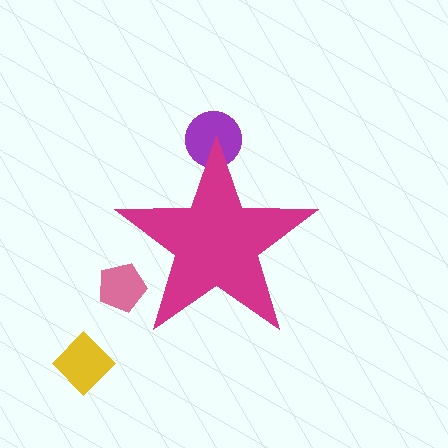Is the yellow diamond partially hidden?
No, the yellow diamond is fully visible.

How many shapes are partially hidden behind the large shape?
2 shapes are partially hidden.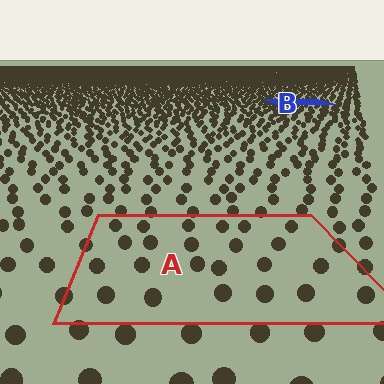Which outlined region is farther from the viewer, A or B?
Region B is farther from the viewer — the texture elements inside it appear smaller and more densely packed.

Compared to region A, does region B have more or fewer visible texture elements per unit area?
Region B has more texture elements per unit area — they are packed more densely because it is farther away.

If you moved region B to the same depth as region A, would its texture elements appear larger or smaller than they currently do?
They would appear larger. At a closer depth, the same texture elements are projected at a bigger on-screen size.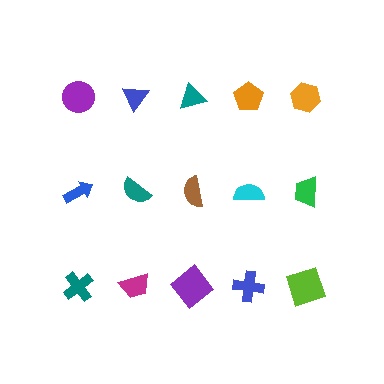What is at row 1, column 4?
An orange pentagon.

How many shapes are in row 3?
5 shapes.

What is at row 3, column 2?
A magenta trapezoid.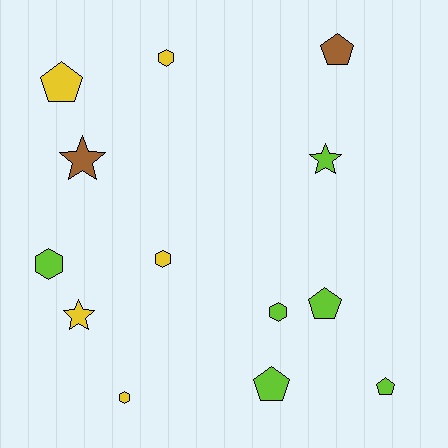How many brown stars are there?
There is 1 brown star.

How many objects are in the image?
There are 13 objects.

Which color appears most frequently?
Lime, with 6 objects.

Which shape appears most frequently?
Pentagon, with 5 objects.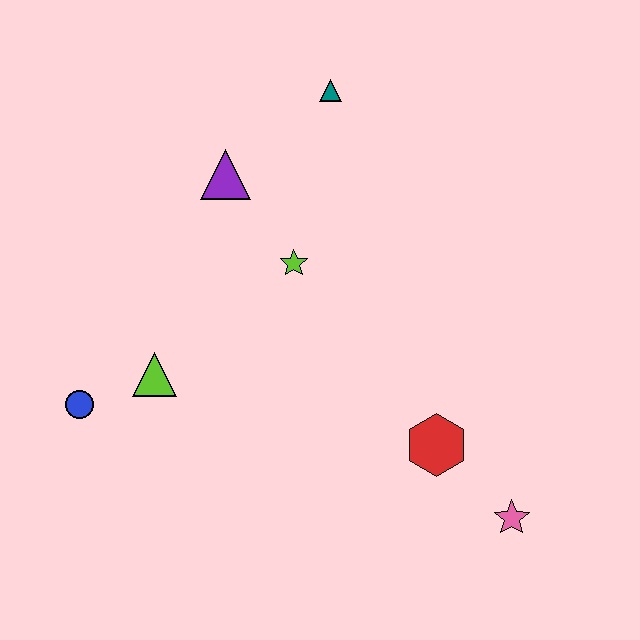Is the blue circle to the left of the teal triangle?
Yes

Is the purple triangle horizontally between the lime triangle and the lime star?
Yes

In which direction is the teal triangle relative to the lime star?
The teal triangle is above the lime star.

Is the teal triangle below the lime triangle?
No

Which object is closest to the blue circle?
The lime triangle is closest to the blue circle.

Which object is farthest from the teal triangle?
The pink star is farthest from the teal triangle.